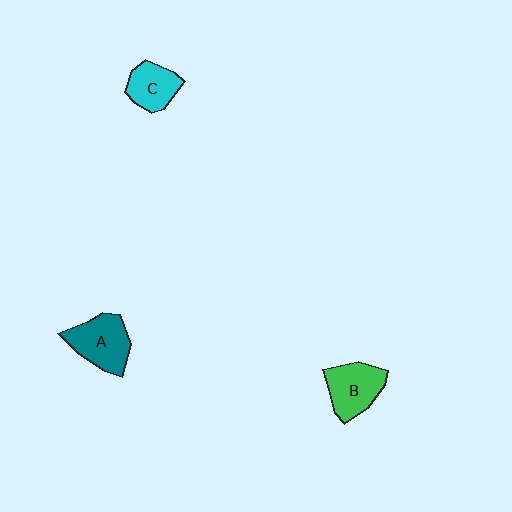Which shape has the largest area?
Shape A (teal).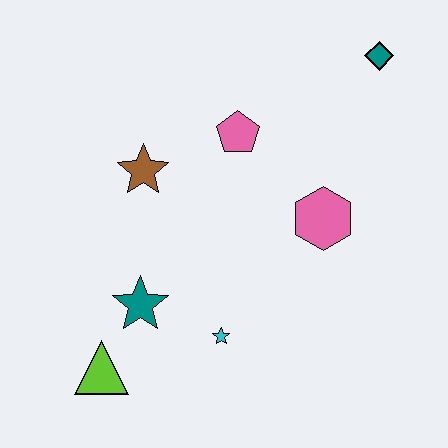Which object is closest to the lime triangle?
The teal star is closest to the lime triangle.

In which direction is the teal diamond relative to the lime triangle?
The teal diamond is above the lime triangle.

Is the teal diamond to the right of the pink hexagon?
Yes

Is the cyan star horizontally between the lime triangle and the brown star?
No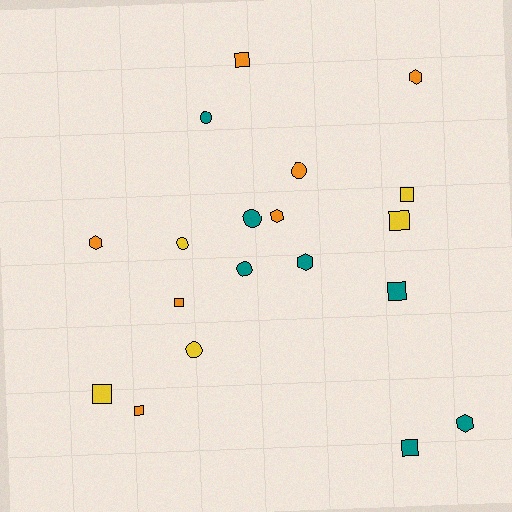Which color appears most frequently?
Orange, with 7 objects.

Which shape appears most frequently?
Square, with 8 objects.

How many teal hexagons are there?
There are 2 teal hexagons.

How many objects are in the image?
There are 19 objects.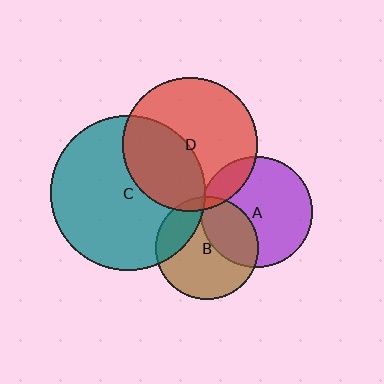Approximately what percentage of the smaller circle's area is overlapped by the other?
Approximately 40%.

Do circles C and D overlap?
Yes.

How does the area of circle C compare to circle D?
Approximately 1.3 times.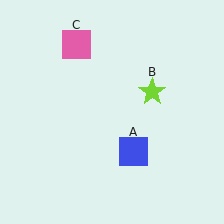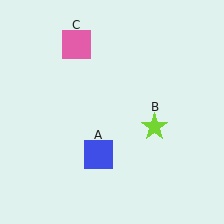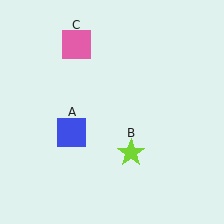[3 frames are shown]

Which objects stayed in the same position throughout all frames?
Pink square (object C) remained stationary.